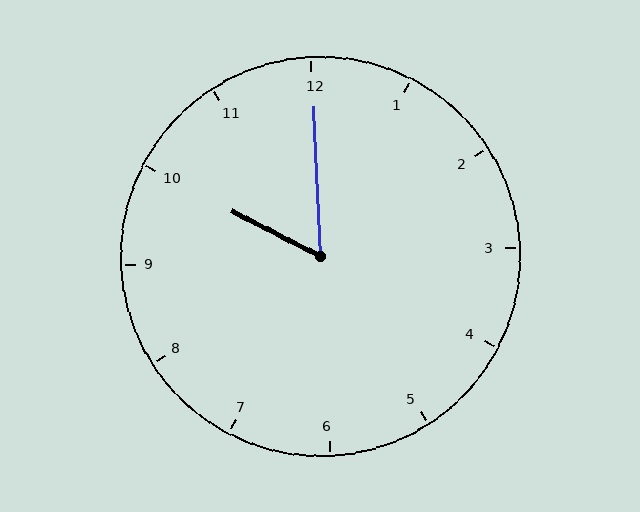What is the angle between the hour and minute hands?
Approximately 60 degrees.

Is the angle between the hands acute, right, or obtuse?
It is acute.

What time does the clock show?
10:00.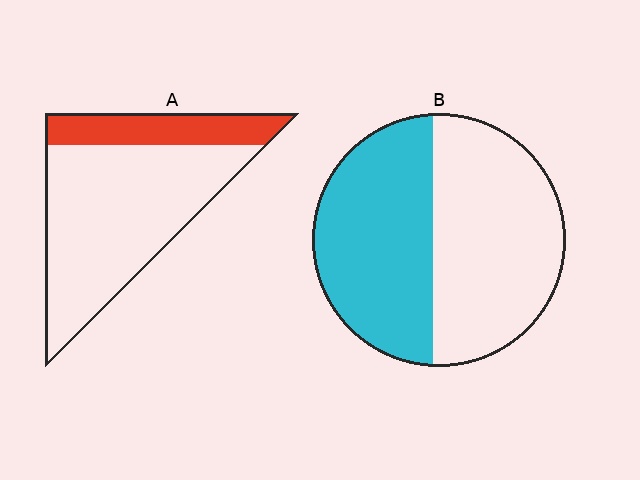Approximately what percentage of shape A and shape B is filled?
A is approximately 25% and B is approximately 45%.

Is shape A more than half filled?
No.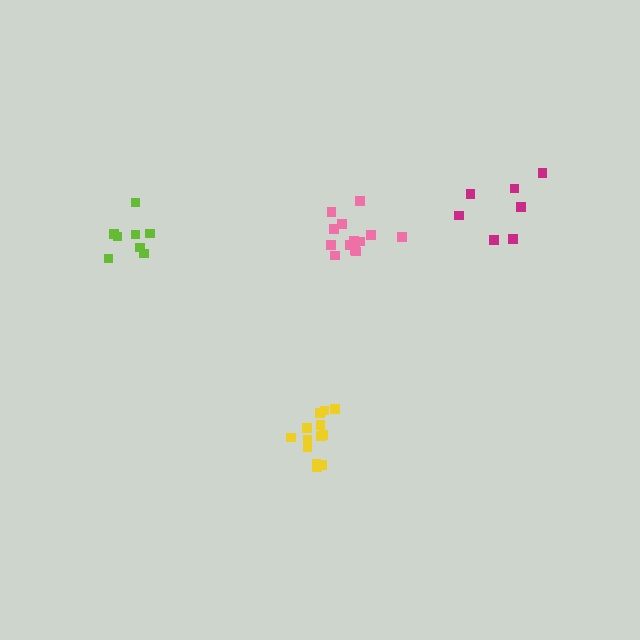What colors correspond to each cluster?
The clusters are colored: pink, magenta, lime, yellow.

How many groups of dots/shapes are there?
There are 4 groups.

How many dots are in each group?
Group 1: 13 dots, Group 2: 7 dots, Group 3: 8 dots, Group 4: 13 dots (41 total).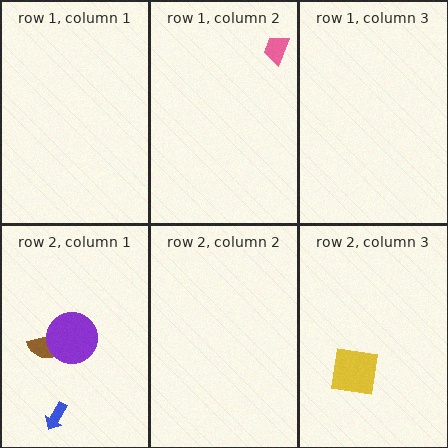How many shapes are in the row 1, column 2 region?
1.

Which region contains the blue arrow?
The row 2, column 1 region.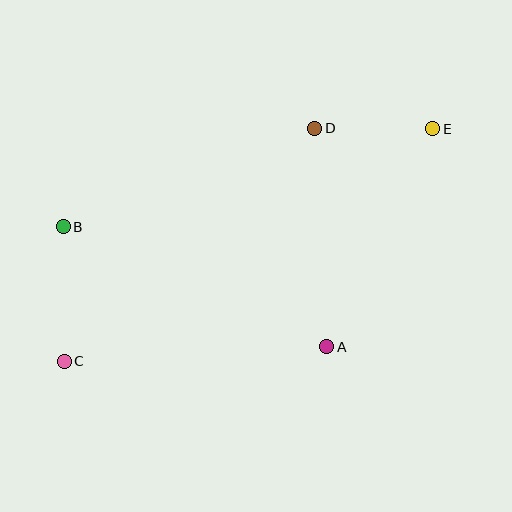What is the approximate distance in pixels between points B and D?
The distance between B and D is approximately 270 pixels.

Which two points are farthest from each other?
Points C and E are farthest from each other.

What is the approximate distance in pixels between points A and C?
The distance between A and C is approximately 263 pixels.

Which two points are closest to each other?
Points D and E are closest to each other.